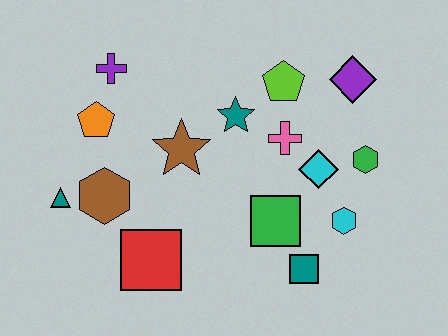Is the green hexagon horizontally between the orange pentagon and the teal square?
No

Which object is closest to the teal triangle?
The brown hexagon is closest to the teal triangle.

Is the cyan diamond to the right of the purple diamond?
No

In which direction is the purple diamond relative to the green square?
The purple diamond is above the green square.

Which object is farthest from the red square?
The purple diamond is farthest from the red square.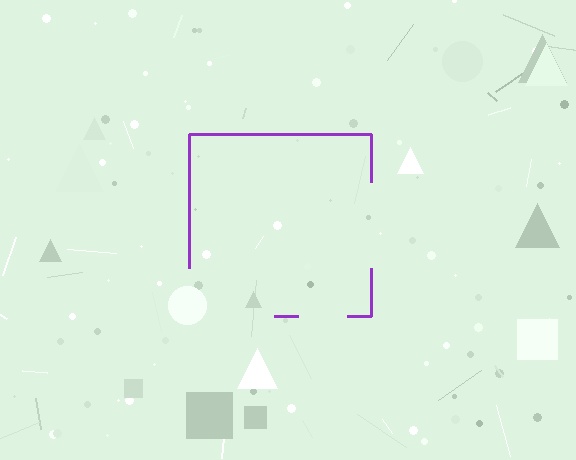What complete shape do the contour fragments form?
The contour fragments form a square.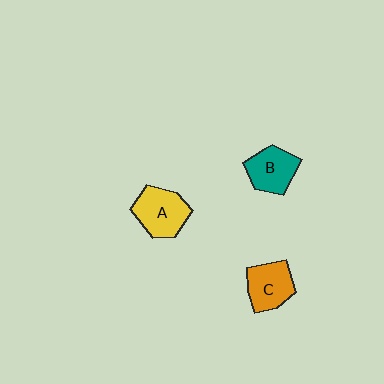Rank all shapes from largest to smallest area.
From largest to smallest: A (yellow), C (orange), B (teal).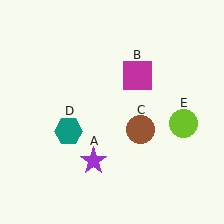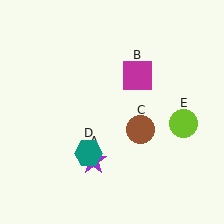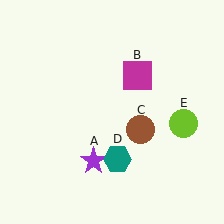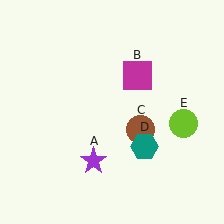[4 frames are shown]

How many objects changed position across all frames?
1 object changed position: teal hexagon (object D).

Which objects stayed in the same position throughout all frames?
Purple star (object A) and magenta square (object B) and brown circle (object C) and lime circle (object E) remained stationary.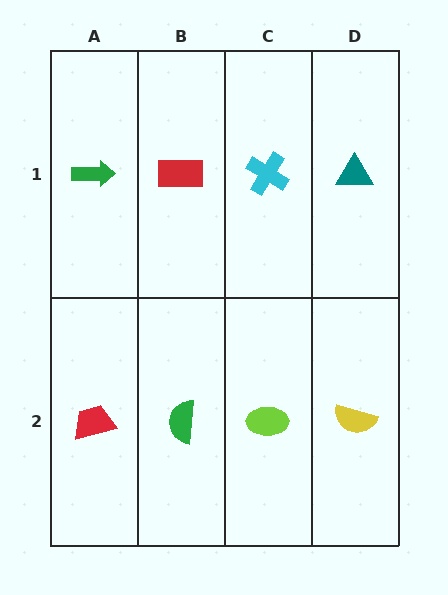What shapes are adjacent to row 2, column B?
A red rectangle (row 1, column B), a red trapezoid (row 2, column A), a lime ellipse (row 2, column C).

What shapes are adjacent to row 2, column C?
A cyan cross (row 1, column C), a green semicircle (row 2, column B), a yellow semicircle (row 2, column D).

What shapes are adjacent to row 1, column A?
A red trapezoid (row 2, column A), a red rectangle (row 1, column B).